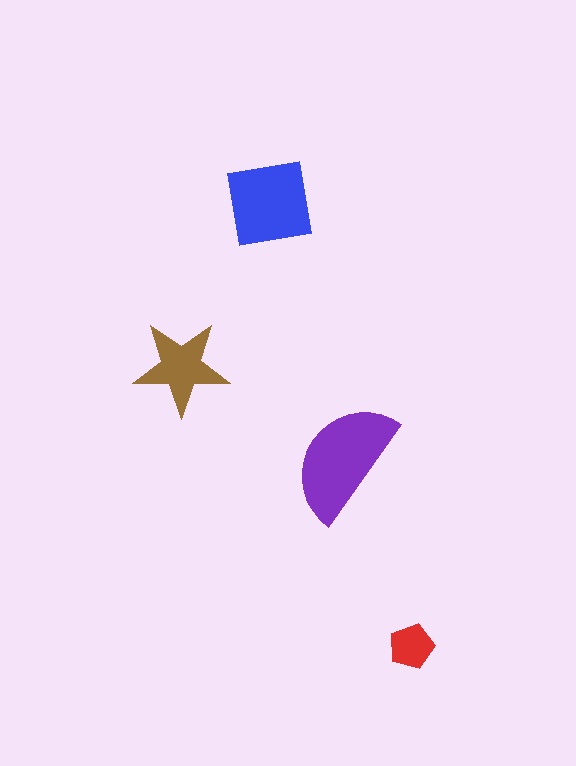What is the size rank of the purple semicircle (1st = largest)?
1st.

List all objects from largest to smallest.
The purple semicircle, the blue square, the brown star, the red pentagon.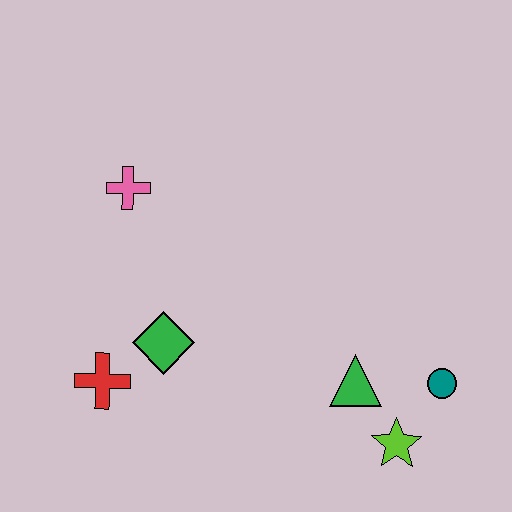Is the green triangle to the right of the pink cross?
Yes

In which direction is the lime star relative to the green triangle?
The lime star is below the green triangle.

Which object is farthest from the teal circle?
The pink cross is farthest from the teal circle.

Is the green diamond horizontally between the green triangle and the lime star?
No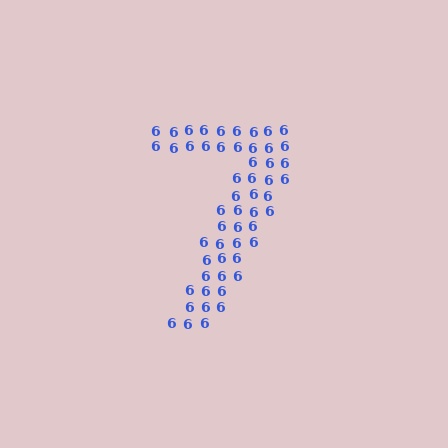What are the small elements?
The small elements are digit 6's.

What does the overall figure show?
The overall figure shows the digit 7.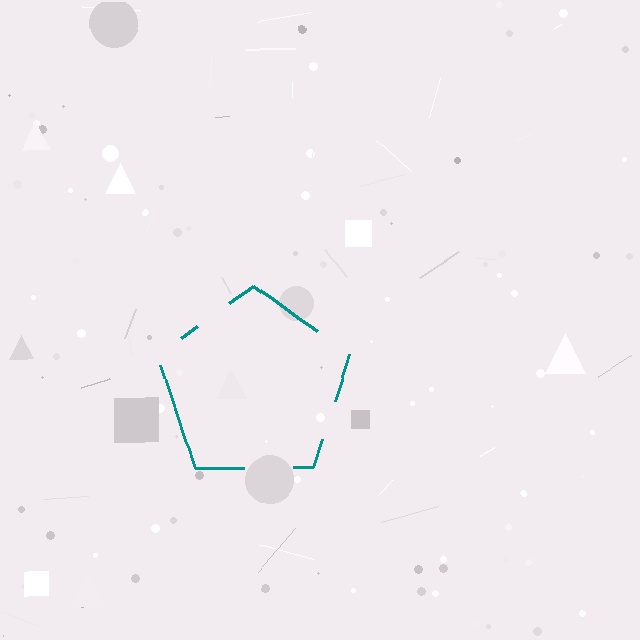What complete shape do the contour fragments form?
The contour fragments form a pentagon.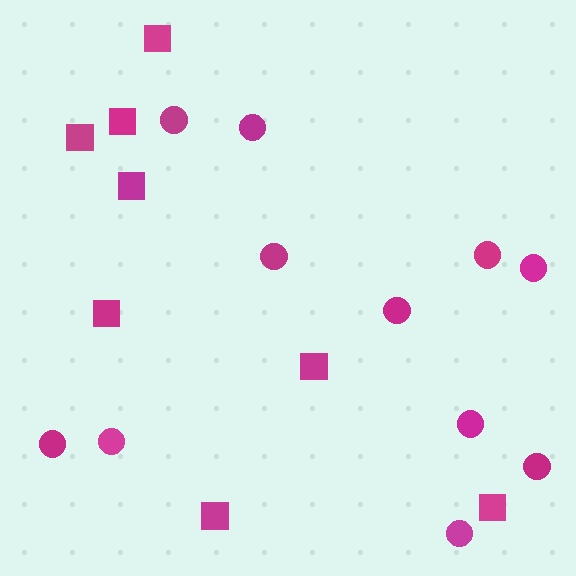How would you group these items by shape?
There are 2 groups: one group of squares (8) and one group of circles (11).